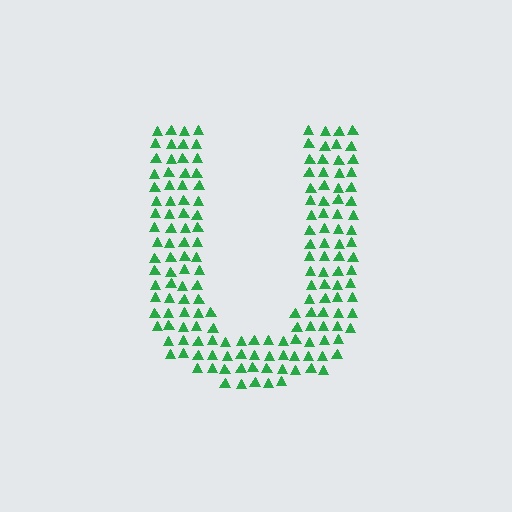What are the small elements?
The small elements are triangles.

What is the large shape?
The large shape is the letter U.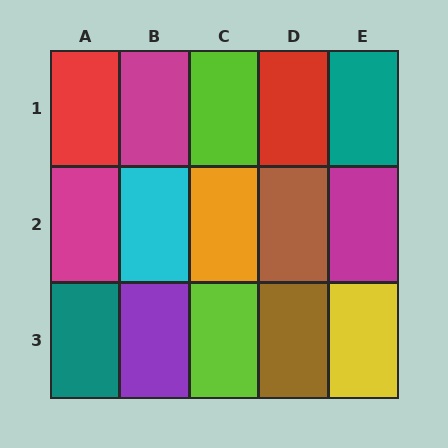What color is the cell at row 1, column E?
Teal.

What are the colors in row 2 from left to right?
Magenta, cyan, orange, brown, magenta.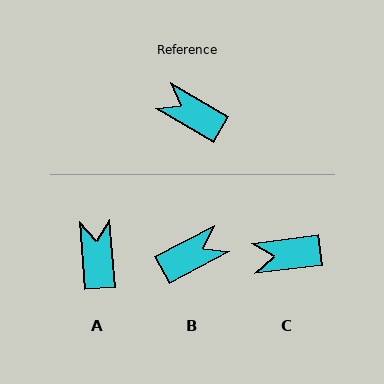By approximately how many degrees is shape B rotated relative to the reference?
Approximately 122 degrees clockwise.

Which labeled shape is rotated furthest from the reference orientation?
B, about 122 degrees away.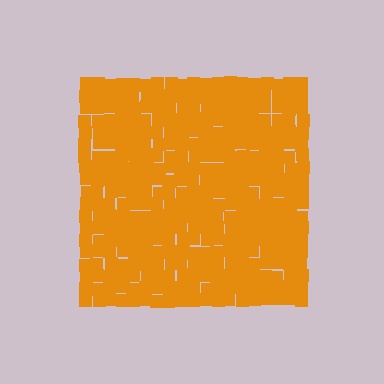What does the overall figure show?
The overall figure shows a square.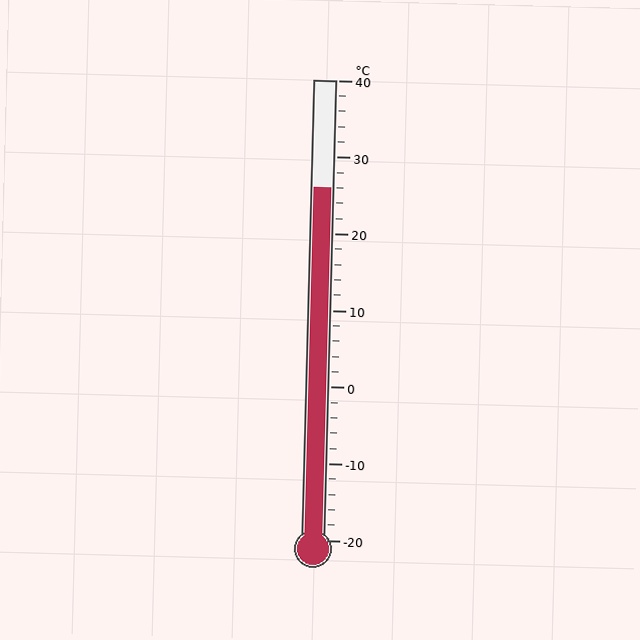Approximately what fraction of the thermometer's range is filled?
The thermometer is filled to approximately 75% of its range.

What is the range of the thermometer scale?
The thermometer scale ranges from -20°C to 40°C.